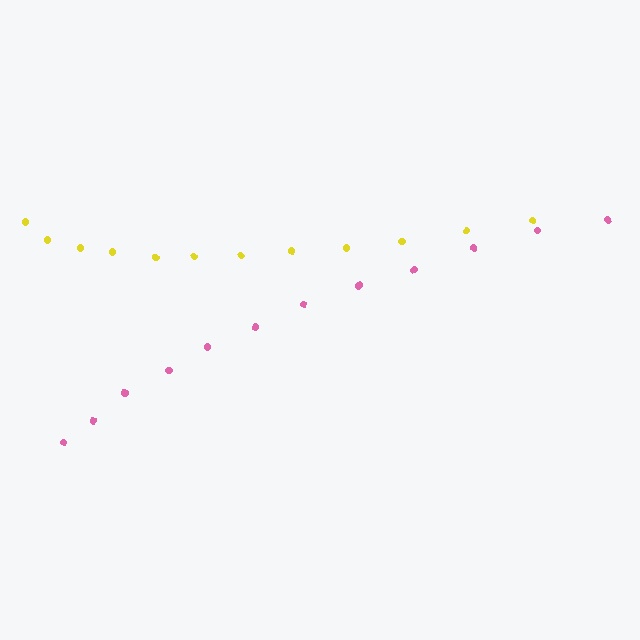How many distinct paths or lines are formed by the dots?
There are 2 distinct paths.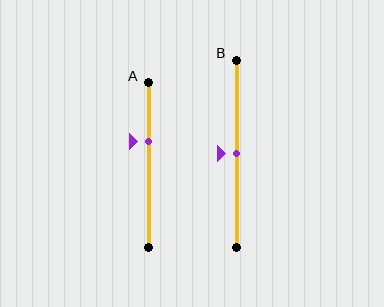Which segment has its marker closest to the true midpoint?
Segment B has its marker closest to the true midpoint.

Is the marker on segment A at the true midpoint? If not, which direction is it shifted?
No, the marker on segment A is shifted upward by about 15% of the segment length.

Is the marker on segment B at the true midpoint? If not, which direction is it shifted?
Yes, the marker on segment B is at the true midpoint.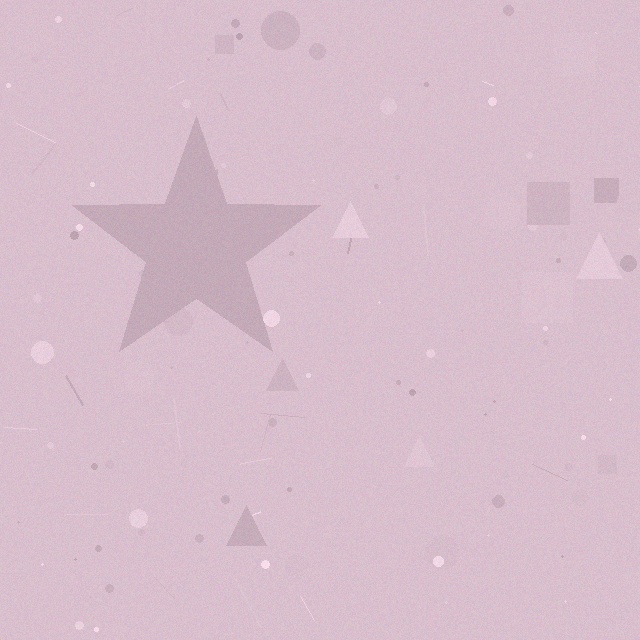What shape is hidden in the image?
A star is hidden in the image.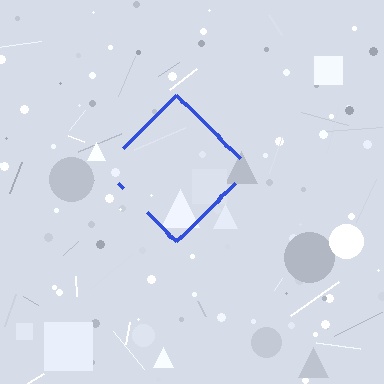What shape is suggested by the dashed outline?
The dashed outline suggests a diamond.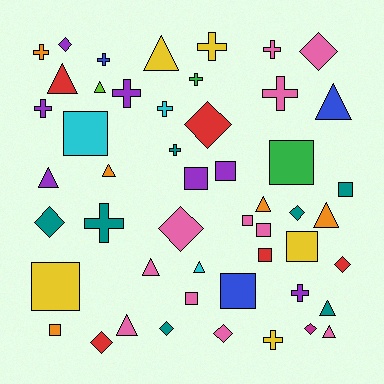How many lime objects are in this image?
There is 1 lime object.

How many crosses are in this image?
There are 13 crosses.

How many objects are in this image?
There are 50 objects.